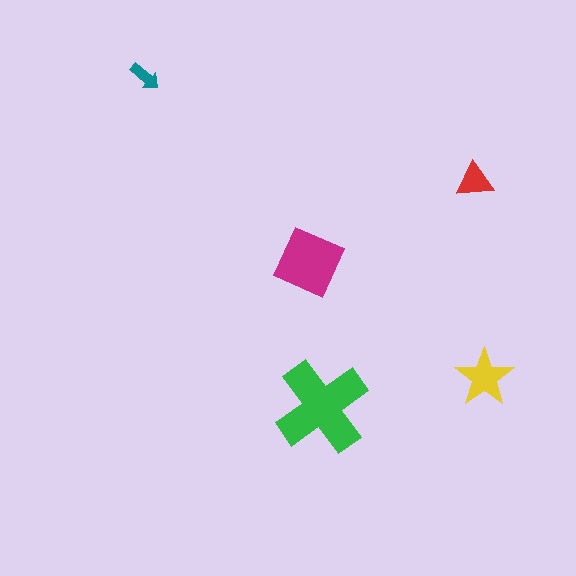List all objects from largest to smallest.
The green cross, the magenta diamond, the yellow star, the red triangle, the teal arrow.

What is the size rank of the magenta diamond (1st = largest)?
2nd.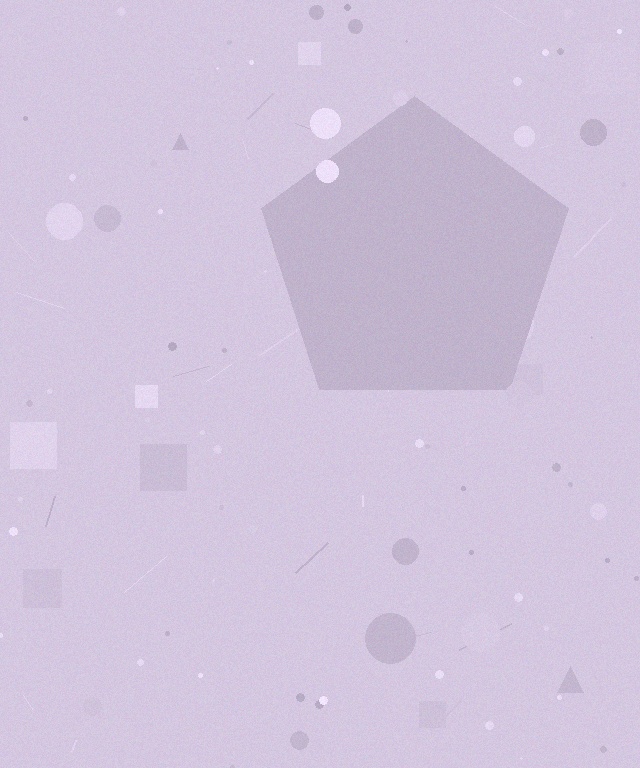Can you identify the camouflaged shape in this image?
The camouflaged shape is a pentagon.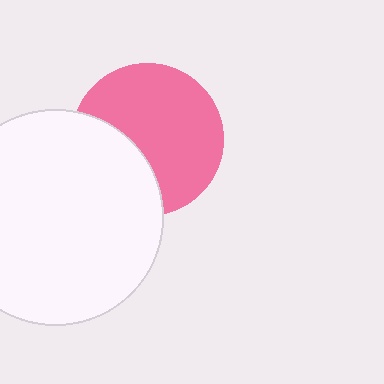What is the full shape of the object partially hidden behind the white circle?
The partially hidden object is a pink circle.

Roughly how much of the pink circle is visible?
Most of it is visible (roughly 67%).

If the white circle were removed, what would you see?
You would see the complete pink circle.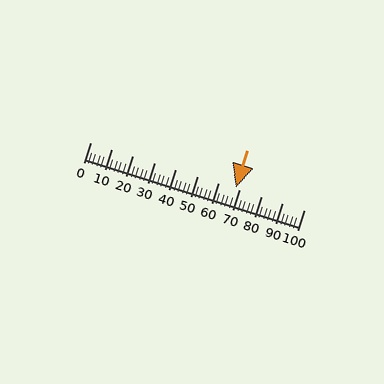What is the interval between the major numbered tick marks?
The major tick marks are spaced 10 units apart.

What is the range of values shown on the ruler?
The ruler shows values from 0 to 100.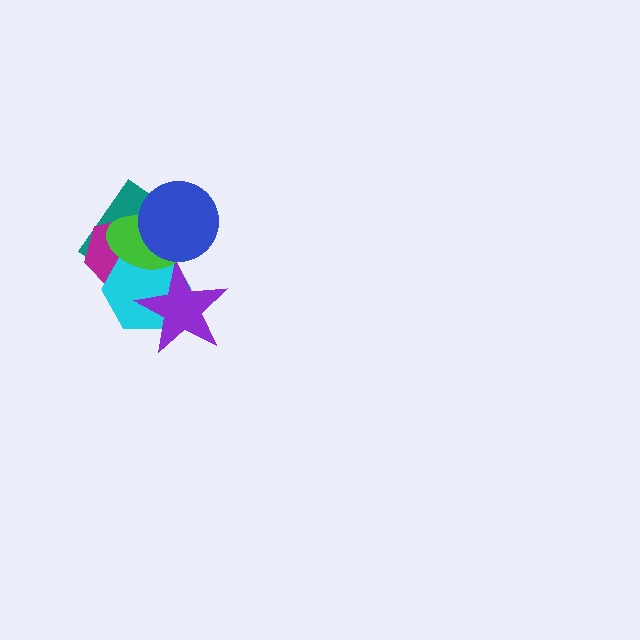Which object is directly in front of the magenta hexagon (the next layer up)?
The cyan hexagon is directly in front of the magenta hexagon.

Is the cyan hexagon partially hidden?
Yes, it is partially covered by another shape.